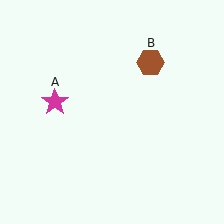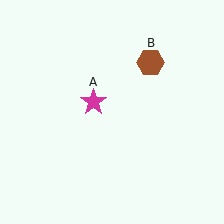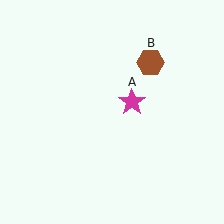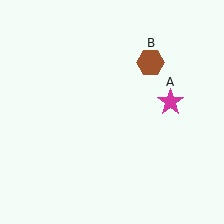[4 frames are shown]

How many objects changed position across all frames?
1 object changed position: magenta star (object A).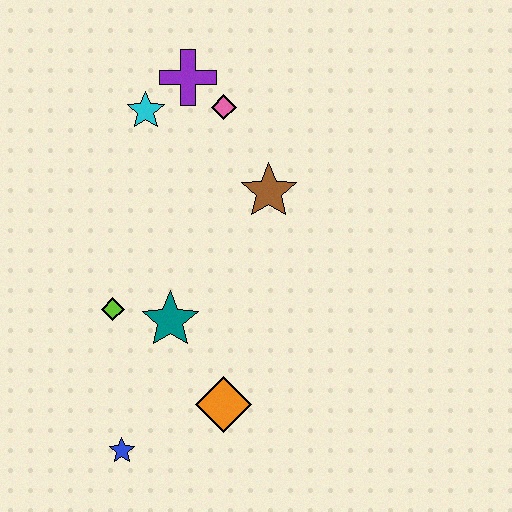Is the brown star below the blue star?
No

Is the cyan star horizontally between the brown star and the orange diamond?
No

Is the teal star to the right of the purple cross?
No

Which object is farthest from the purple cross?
The blue star is farthest from the purple cross.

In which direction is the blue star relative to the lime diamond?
The blue star is below the lime diamond.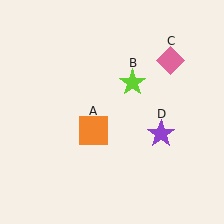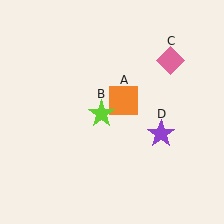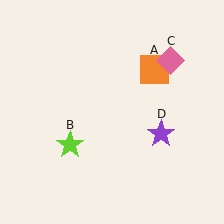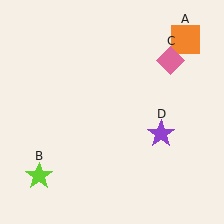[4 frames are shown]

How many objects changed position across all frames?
2 objects changed position: orange square (object A), lime star (object B).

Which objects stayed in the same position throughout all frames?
Pink diamond (object C) and purple star (object D) remained stationary.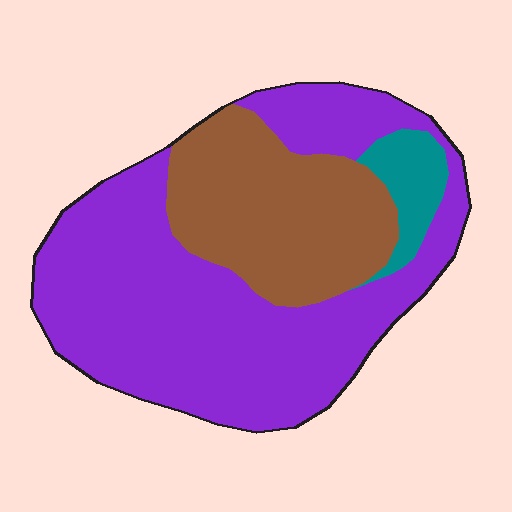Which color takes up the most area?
Purple, at roughly 65%.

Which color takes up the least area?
Teal, at roughly 5%.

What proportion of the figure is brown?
Brown takes up about one third (1/3) of the figure.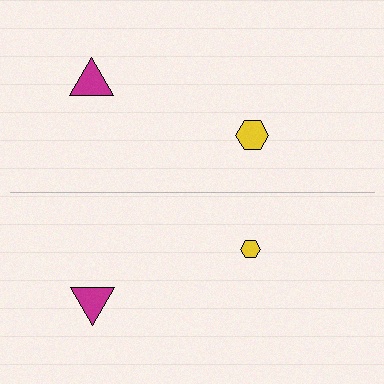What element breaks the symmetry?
The yellow hexagon on the bottom side has a different size than its mirror counterpart.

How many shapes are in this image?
There are 4 shapes in this image.